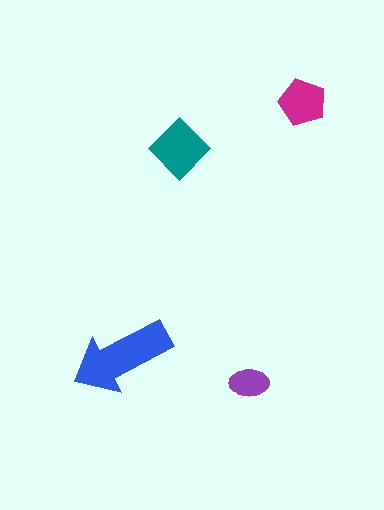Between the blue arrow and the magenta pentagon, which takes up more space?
The blue arrow.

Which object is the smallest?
The purple ellipse.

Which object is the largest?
The blue arrow.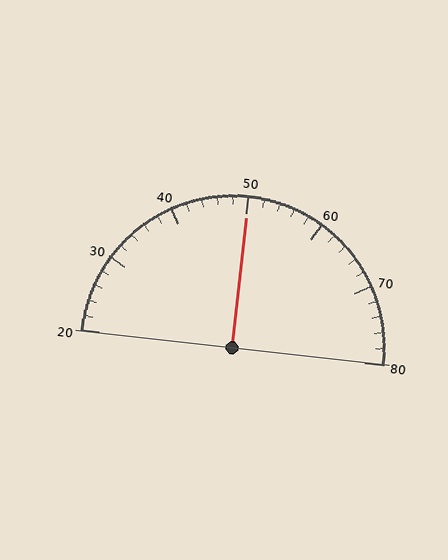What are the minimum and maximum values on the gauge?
The gauge ranges from 20 to 80.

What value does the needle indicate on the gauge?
The needle indicates approximately 50.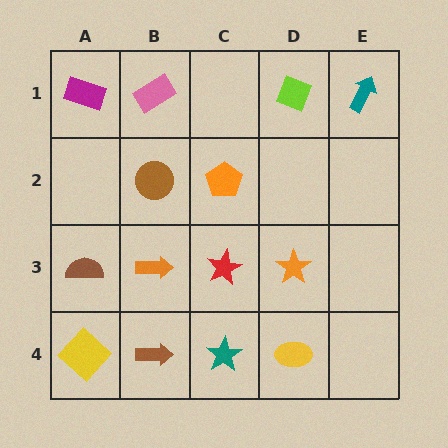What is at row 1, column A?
A magenta rectangle.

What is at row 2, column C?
An orange pentagon.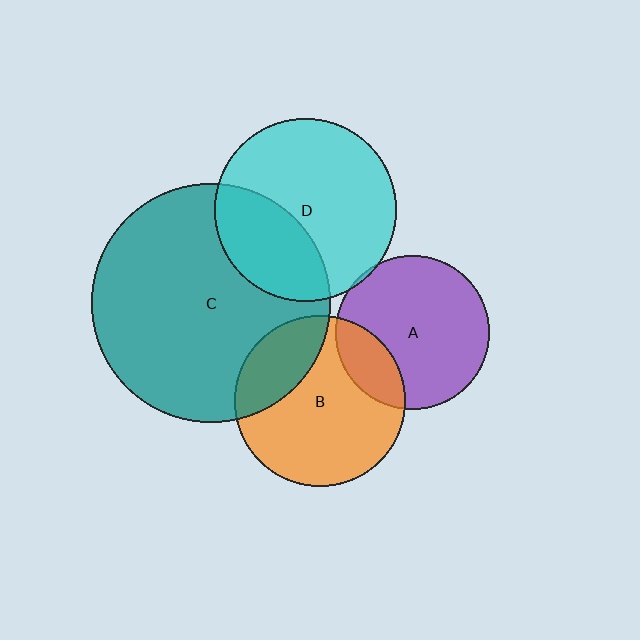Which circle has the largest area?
Circle C (teal).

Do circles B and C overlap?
Yes.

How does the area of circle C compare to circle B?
Approximately 2.0 times.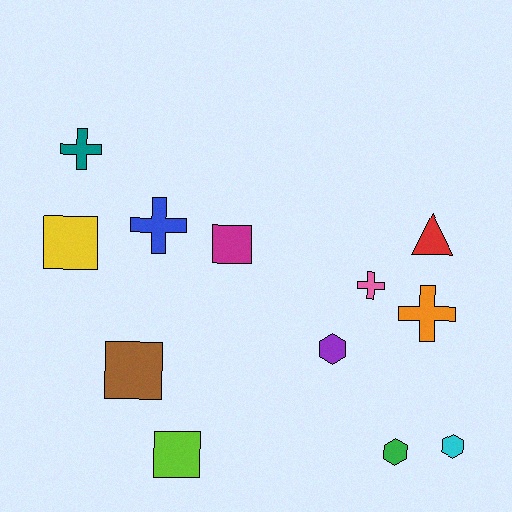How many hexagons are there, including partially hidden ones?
There are 3 hexagons.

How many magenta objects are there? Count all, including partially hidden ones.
There is 1 magenta object.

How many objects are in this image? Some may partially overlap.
There are 12 objects.